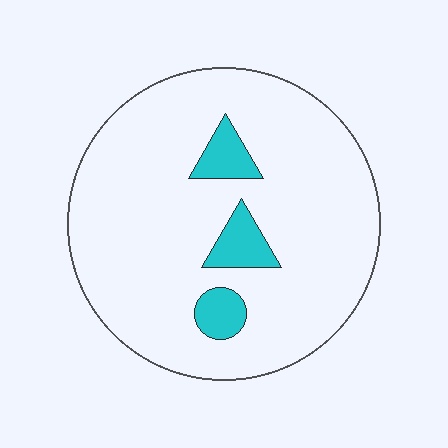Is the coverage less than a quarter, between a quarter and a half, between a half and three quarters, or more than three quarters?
Less than a quarter.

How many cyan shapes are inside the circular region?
3.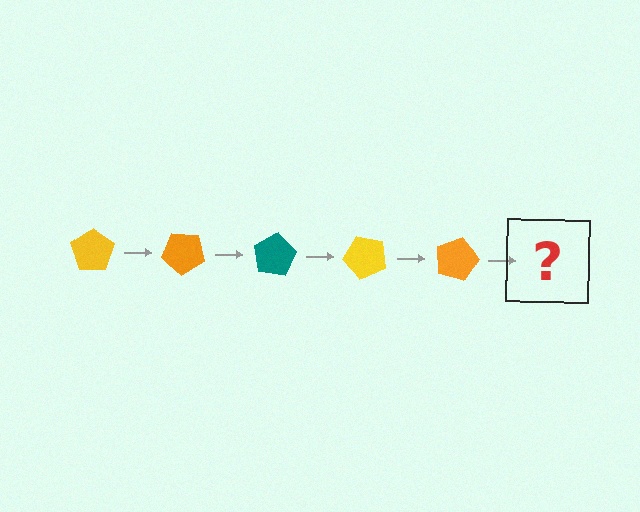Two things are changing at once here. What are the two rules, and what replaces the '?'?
The two rules are that it rotates 40 degrees each step and the color cycles through yellow, orange, and teal. The '?' should be a teal pentagon, rotated 200 degrees from the start.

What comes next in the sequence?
The next element should be a teal pentagon, rotated 200 degrees from the start.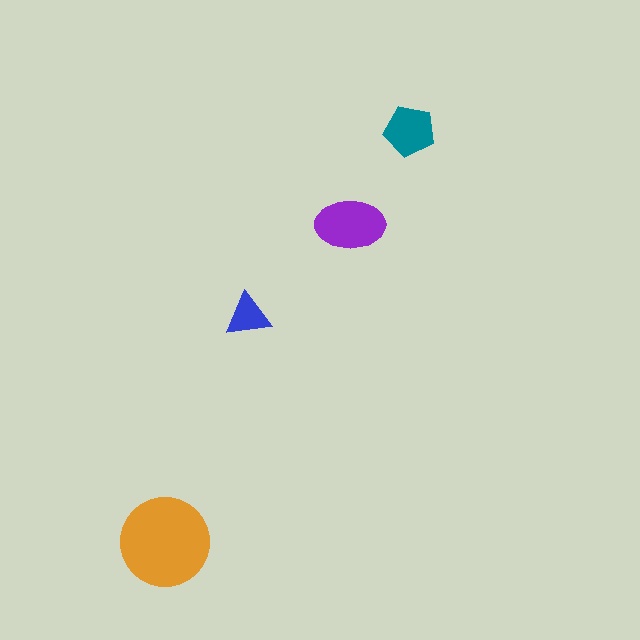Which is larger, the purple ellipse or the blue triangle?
The purple ellipse.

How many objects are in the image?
There are 4 objects in the image.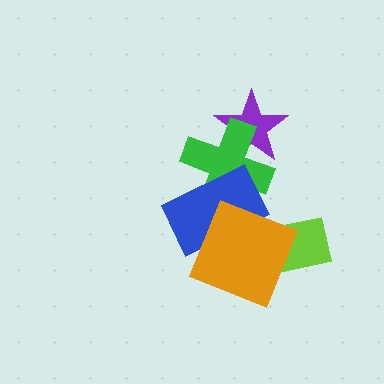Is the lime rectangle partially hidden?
Yes, it is partially covered by another shape.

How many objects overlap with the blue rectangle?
2 objects overlap with the blue rectangle.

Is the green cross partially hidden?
Yes, it is partially covered by another shape.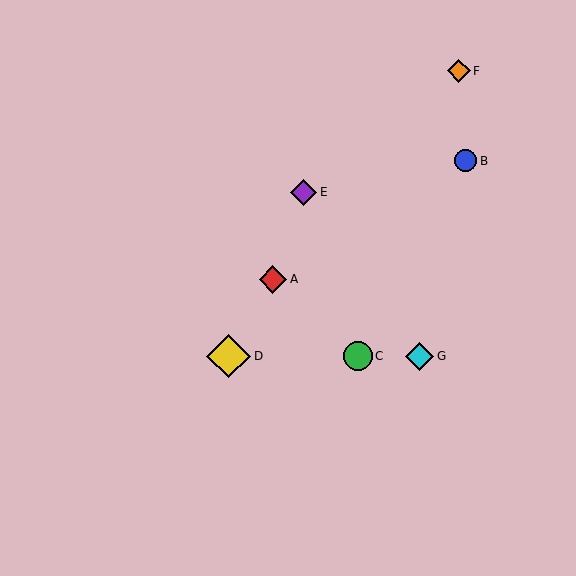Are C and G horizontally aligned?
Yes, both are at y≈356.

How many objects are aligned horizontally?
3 objects (C, D, G) are aligned horizontally.